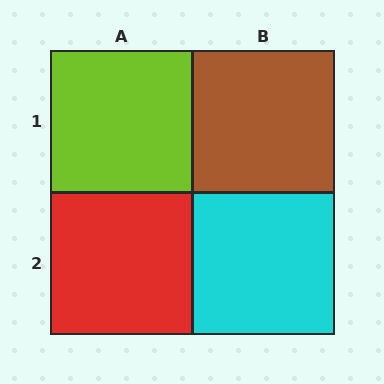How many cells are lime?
1 cell is lime.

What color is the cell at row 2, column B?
Cyan.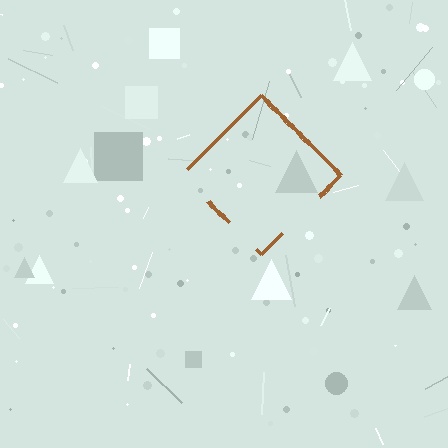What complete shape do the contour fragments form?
The contour fragments form a diamond.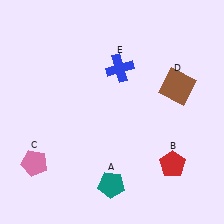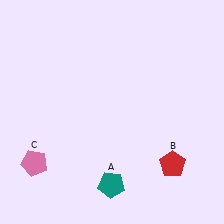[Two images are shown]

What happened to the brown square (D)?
The brown square (D) was removed in Image 2. It was in the top-right area of Image 1.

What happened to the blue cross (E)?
The blue cross (E) was removed in Image 2. It was in the top-right area of Image 1.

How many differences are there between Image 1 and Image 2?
There are 2 differences between the two images.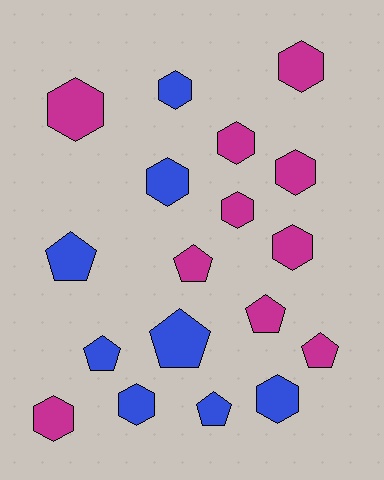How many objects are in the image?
There are 18 objects.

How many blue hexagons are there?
There are 4 blue hexagons.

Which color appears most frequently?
Magenta, with 10 objects.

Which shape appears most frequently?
Hexagon, with 11 objects.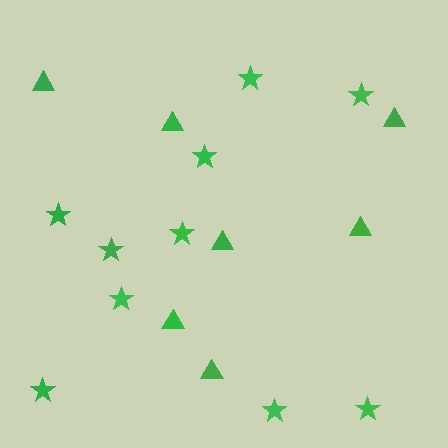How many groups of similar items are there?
There are 2 groups: one group of stars (10) and one group of triangles (7).